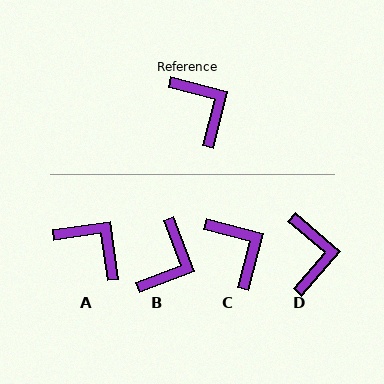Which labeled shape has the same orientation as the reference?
C.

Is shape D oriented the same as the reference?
No, it is off by about 26 degrees.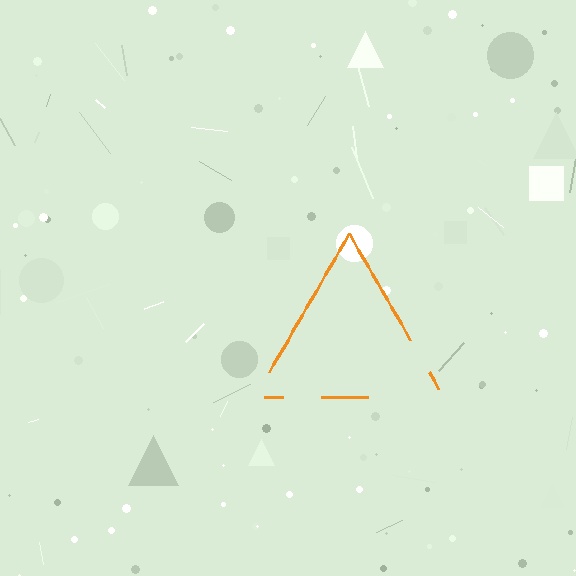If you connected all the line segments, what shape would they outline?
They would outline a triangle.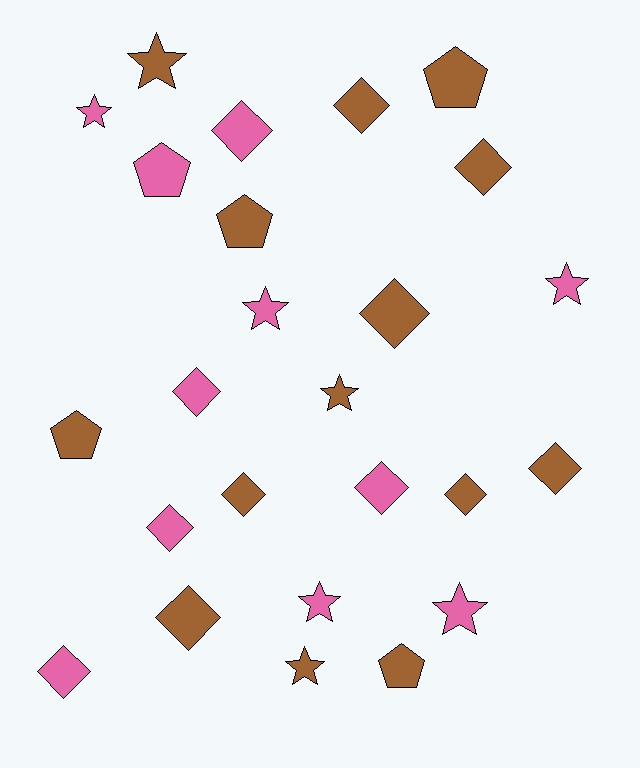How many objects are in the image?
There are 25 objects.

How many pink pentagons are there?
There is 1 pink pentagon.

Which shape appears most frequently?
Diamond, with 12 objects.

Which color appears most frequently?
Brown, with 14 objects.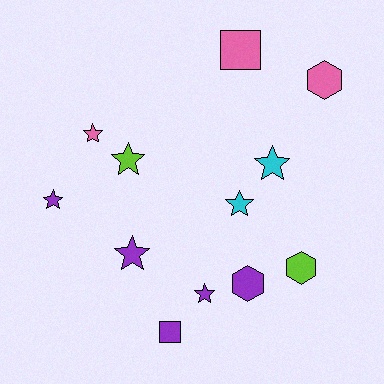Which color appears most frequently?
Purple, with 5 objects.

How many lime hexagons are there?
There is 1 lime hexagon.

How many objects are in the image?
There are 12 objects.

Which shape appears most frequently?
Star, with 7 objects.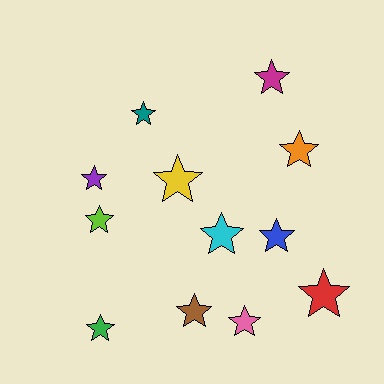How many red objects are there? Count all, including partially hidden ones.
There is 1 red object.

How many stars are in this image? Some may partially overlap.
There are 12 stars.